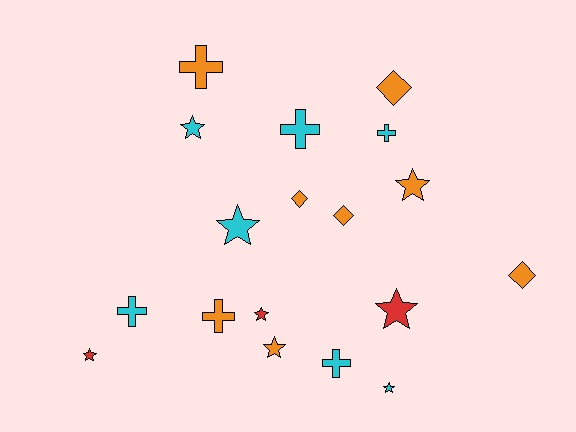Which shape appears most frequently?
Star, with 8 objects.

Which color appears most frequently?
Orange, with 8 objects.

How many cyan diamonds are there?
There are no cyan diamonds.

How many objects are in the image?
There are 18 objects.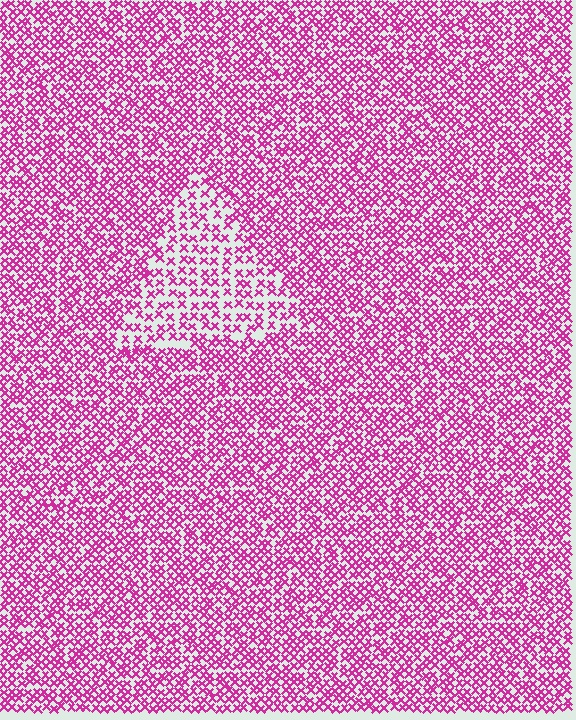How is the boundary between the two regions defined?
The boundary is defined by a change in element density (approximately 1.8x ratio). All elements are the same color, size, and shape.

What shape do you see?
I see a triangle.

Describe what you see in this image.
The image contains small magenta elements arranged at two different densities. A triangle-shaped region is visible where the elements are less densely packed than the surrounding area.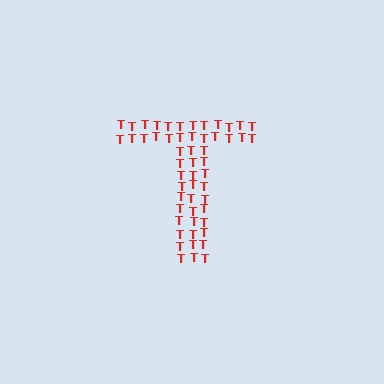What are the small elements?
The small elements are letter T's.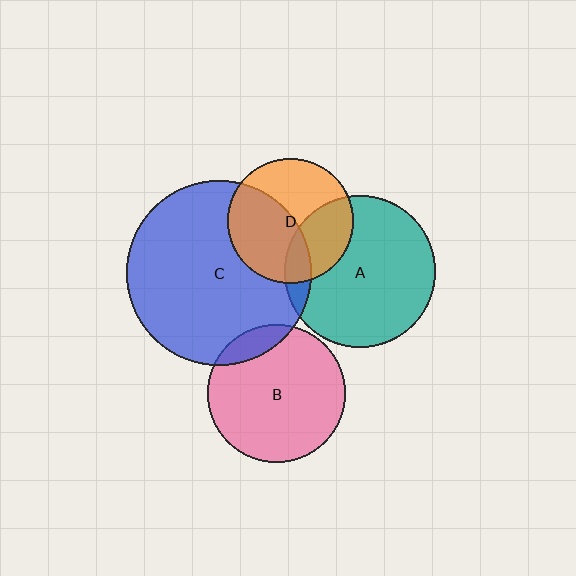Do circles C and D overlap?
Yes.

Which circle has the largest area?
Circle C (blue).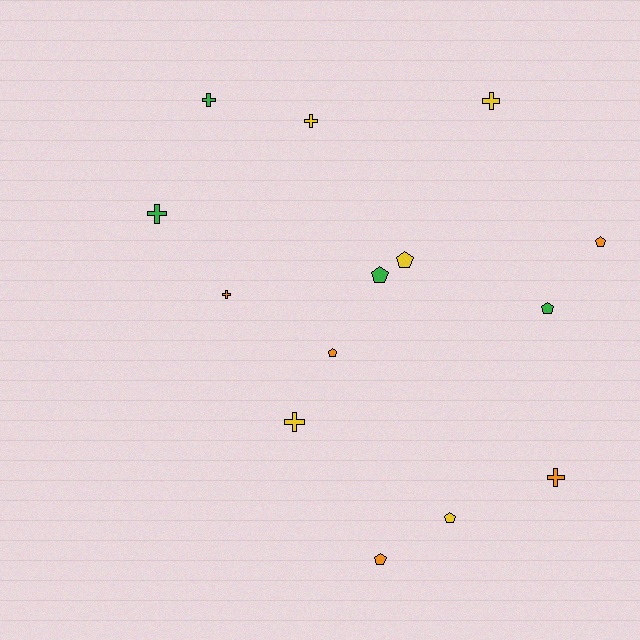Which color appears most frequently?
Orange, with 5 objects.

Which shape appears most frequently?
Pentagon, with 7 objects.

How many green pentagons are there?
There are 2 green pentagons.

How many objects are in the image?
There are 14 objects.